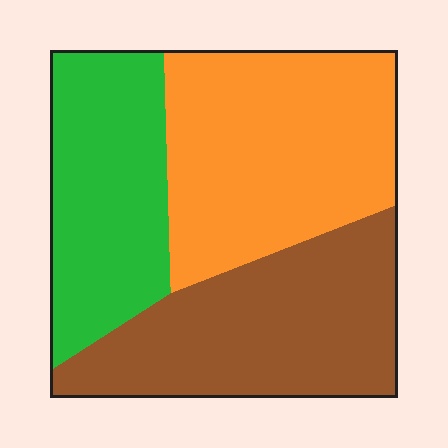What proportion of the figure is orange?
Orange covers roughly 40% of the figure.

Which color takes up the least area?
Green, at roughly 25%.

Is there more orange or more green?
Orange.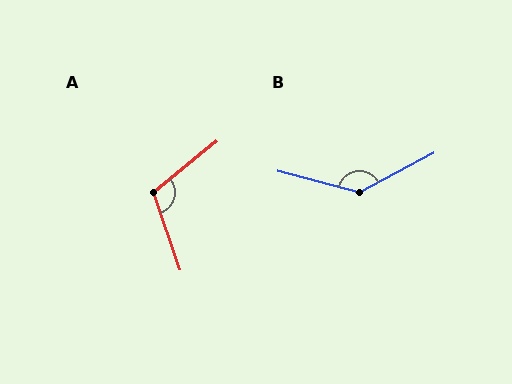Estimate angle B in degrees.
Approximately 138 degrees.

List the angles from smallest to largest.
A (109°), B (138°).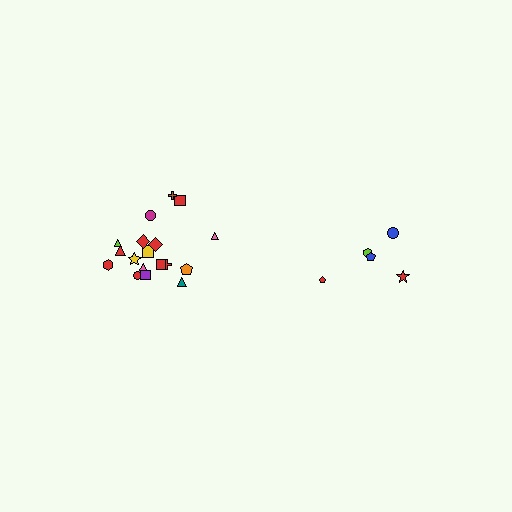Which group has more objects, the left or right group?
The left group.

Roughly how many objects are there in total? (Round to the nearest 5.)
Roughly 25 objects in total.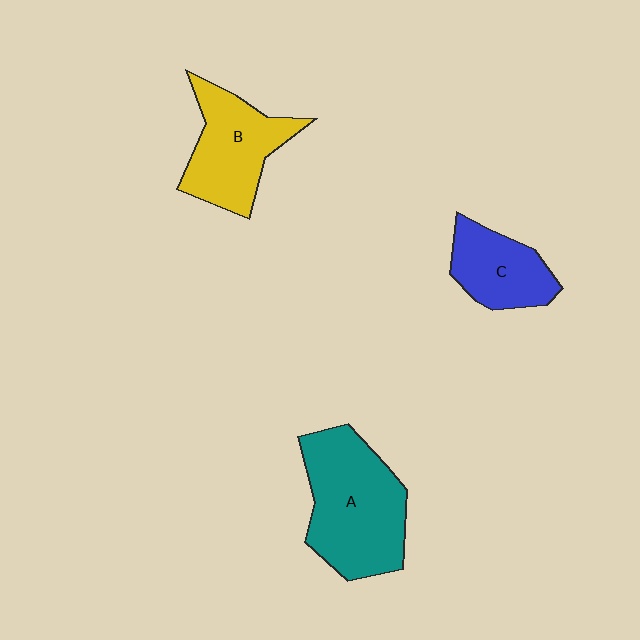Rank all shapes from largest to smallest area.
From largest to smallest: A (teal), B (yellow), C (blue).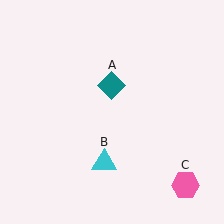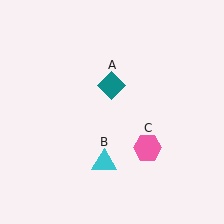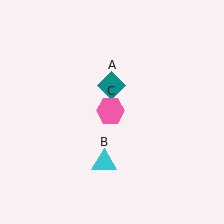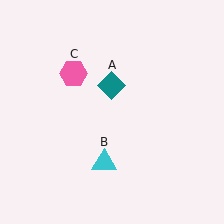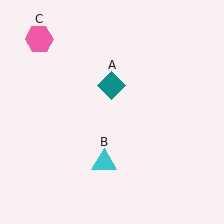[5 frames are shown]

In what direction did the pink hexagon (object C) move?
The pink hexagon (object C) moved up and to the left.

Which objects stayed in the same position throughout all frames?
Teal diamond (object A) and cyan triangle (object B) remained stationary.